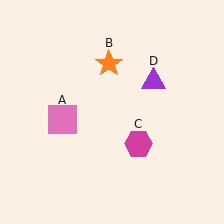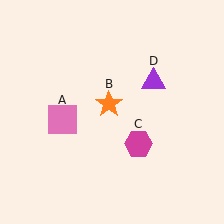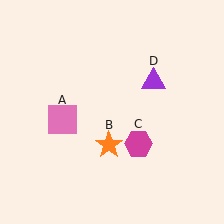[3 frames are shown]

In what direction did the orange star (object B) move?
The orange star (object B) moved down.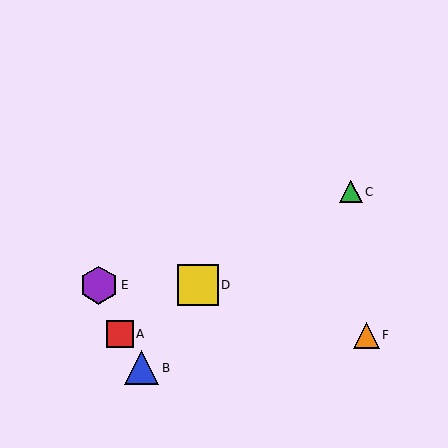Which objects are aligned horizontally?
Objects D, E are aligned horizontally.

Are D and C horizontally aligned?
No, D is at y≈285 and C is at y≈192.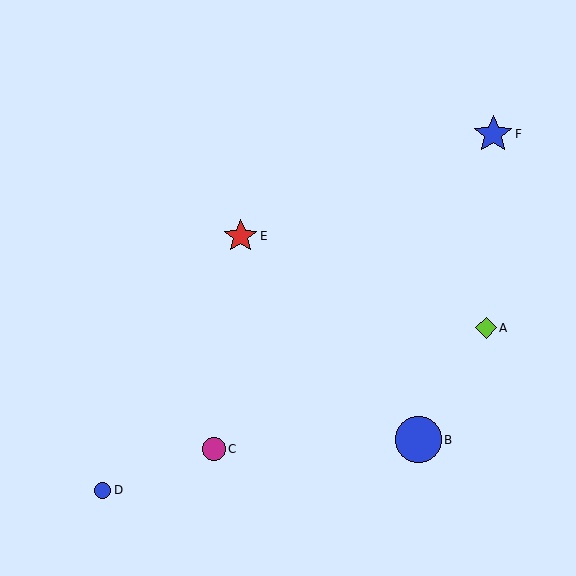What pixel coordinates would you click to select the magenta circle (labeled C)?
Click at (214, 449) to select the magenta circle C.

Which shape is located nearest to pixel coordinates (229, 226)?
The red star (labeled E) at (241, 236) is nearest to that location.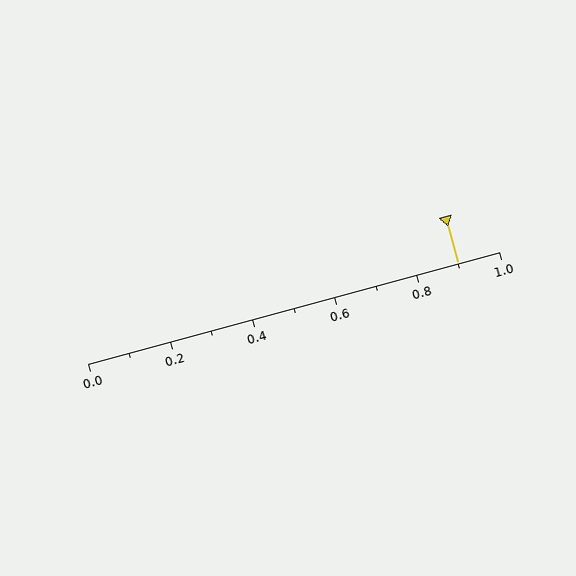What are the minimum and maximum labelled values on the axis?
The axis runs from 0.0 to 1.0.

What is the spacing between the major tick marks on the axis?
The major ticks are spaced 0.2 apart.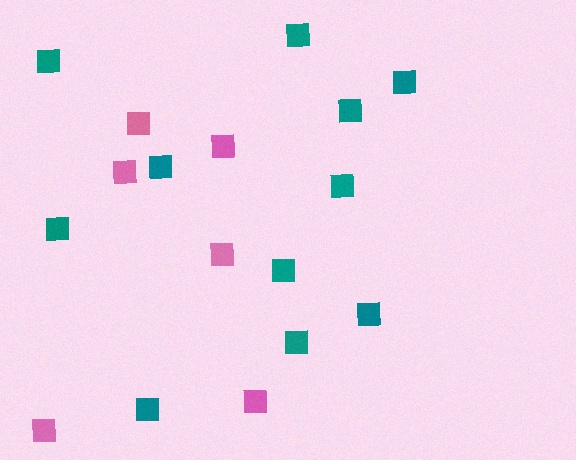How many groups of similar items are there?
There are 2 groups: one group of pink squares (6) and one group of teal squares (11).